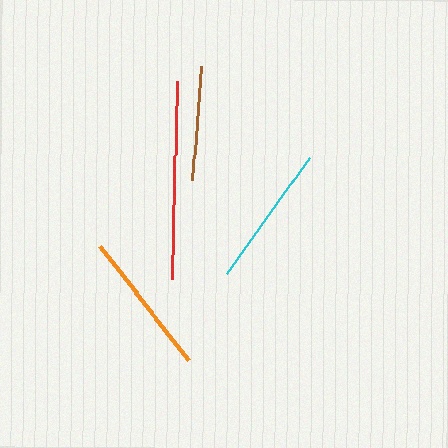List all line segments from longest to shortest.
From longest to shortest: red, orange, cyan, brown.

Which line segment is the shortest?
The brown line is the shortest at approximately 114 pixels.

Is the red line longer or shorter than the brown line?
The red line is longer than the brown line.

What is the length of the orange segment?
The orange segment is approximately 144 pixels long.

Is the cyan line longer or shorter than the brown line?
The cyan line is longer than the brown line.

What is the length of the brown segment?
The brown segment is approximately 114 pixels long.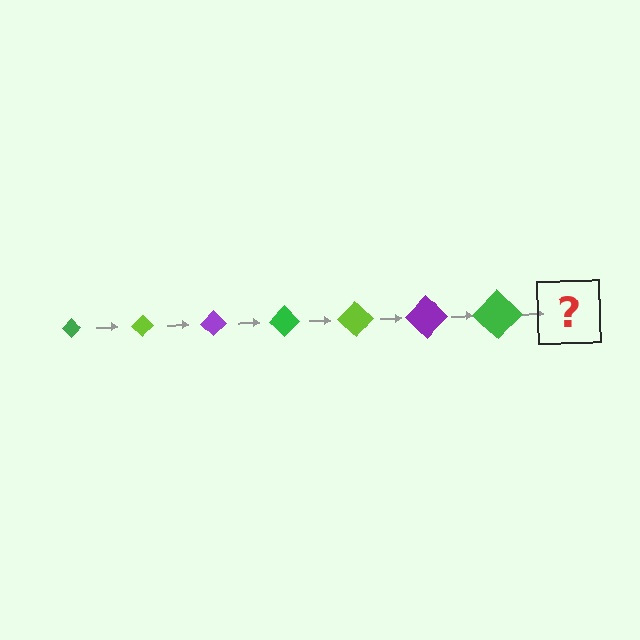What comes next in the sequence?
The next element should be a lime diamond, larger than the previous one.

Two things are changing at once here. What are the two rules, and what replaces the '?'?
The two rules are that the diamond grows larger each step and the color cycles through green, lime, and purple. The '?' should be a lime diamond, larger than the previous one.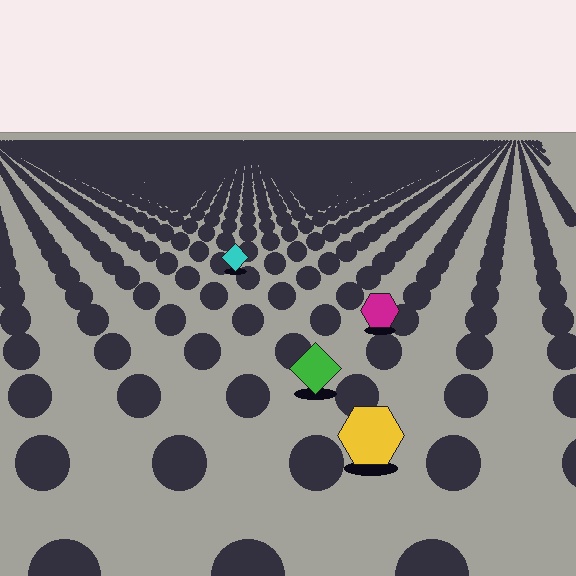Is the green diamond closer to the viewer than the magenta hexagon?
Yes. The green diamond is closer — you can tell from the texture gradient: the ground texture is coarser near it.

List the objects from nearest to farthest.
From nearest to farthest: the yellow hexagon, the green diamond, the magenta hexagon, the cyan diamond.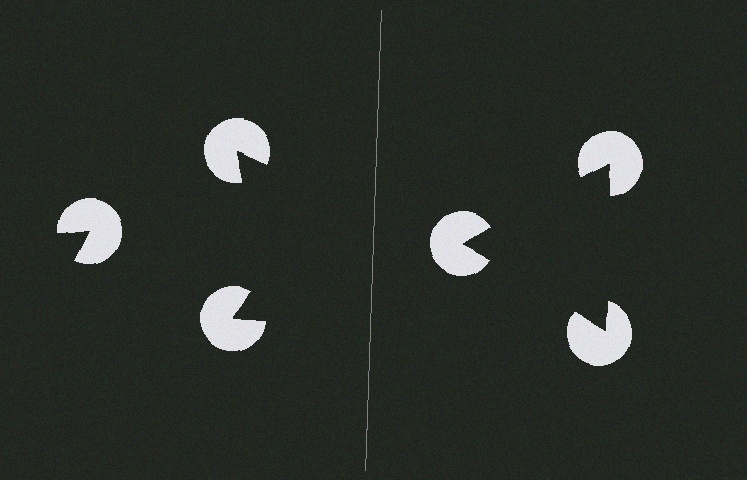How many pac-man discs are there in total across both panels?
6 — 3 on each side.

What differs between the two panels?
The pac-man discs are positioned identically on both sides; only the wedge orientations differ. On the right they align to a triangle; on the left they are misaligned.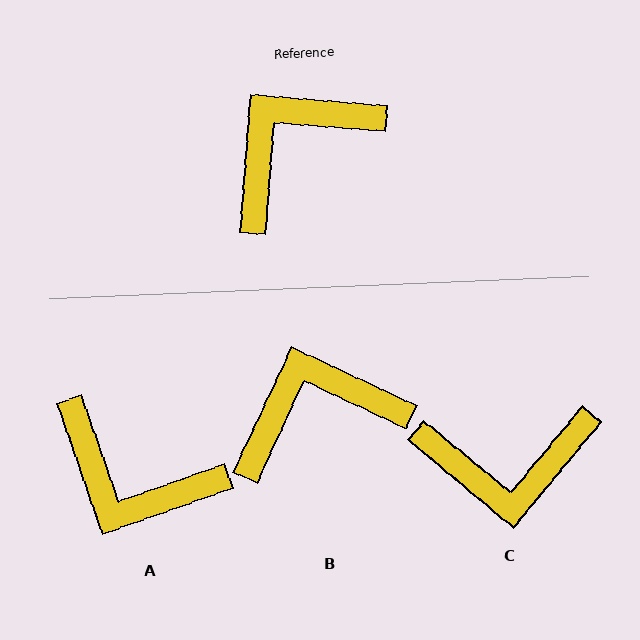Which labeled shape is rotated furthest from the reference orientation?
C, about 145 degrees away.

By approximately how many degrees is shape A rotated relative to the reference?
Approximately 114 degrees counter-clockwise.